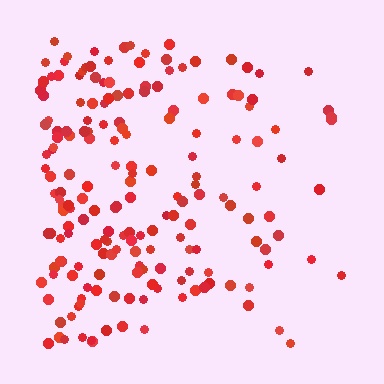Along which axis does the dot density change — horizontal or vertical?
Horizontal.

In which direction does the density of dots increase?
From right to left, with the left side densest.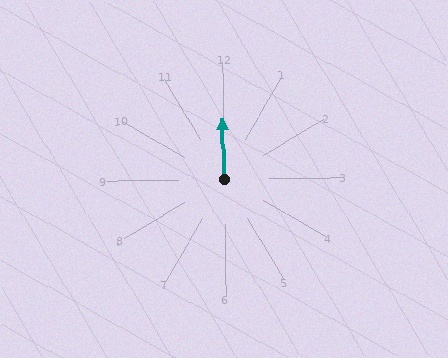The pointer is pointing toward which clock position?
Roughly 12 o'clock.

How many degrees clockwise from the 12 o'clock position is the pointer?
Approximately 359 degrees.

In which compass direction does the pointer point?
North.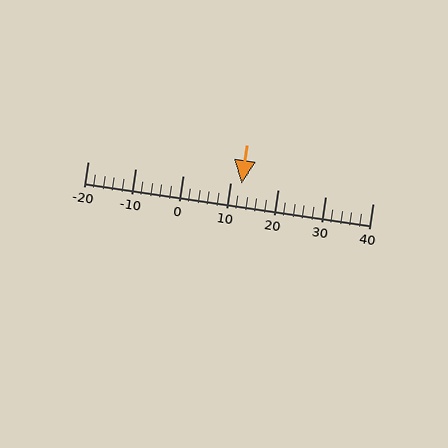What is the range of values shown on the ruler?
The ruler shows values from -20 to 40.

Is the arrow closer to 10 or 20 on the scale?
The arrow is closer to 10.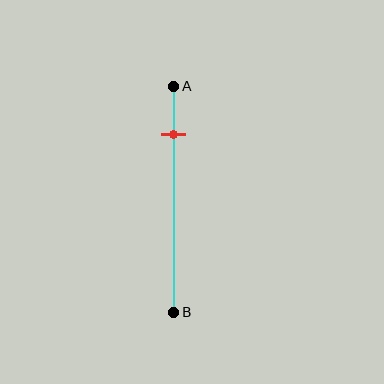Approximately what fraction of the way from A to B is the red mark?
The red mark is approximately 20% of the way from A to B.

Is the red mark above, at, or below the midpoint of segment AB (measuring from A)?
The red mark is above the midpoint of segment AB.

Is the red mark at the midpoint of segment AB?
No, the mark is at about 20% from A, not at the 50% midpoint.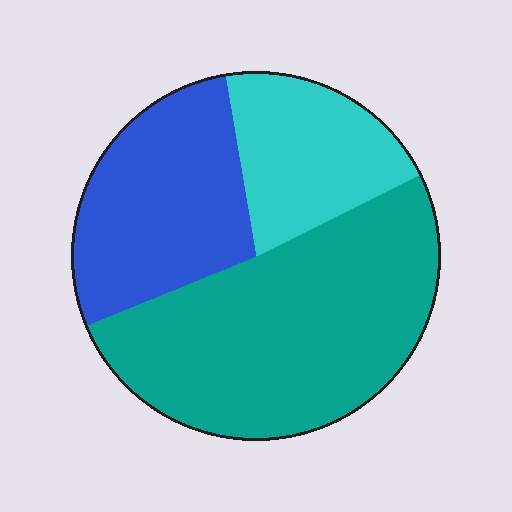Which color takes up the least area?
Cyan, at roughly 20%.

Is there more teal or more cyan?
Teal.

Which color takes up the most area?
Teal, at roughly 50%.